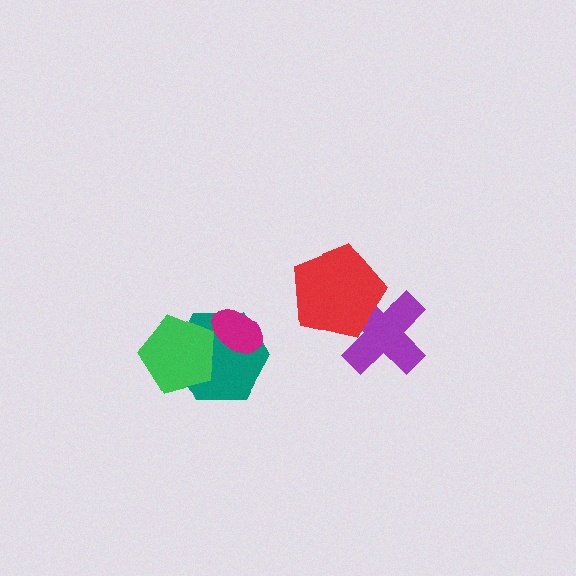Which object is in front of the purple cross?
The red pentagon is in front of the purple cross.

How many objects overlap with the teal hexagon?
2 objects overlap with the teal hexagon.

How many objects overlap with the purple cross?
1 object overlaps with the purple cross.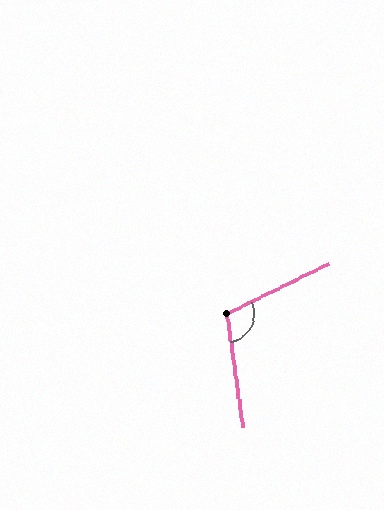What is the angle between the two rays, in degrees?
Approximately 108 degrees.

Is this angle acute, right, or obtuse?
It is obtuse.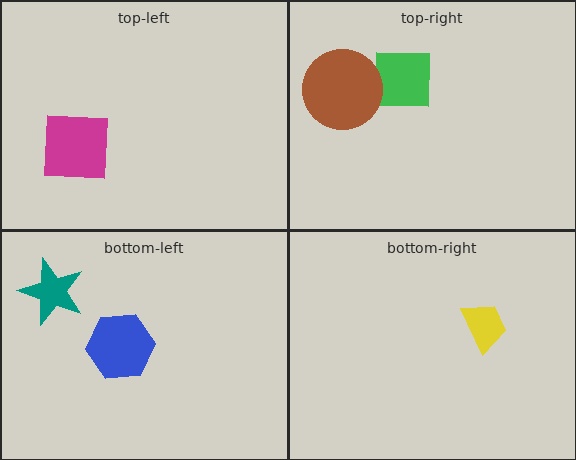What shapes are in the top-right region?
The green square, the brown circle.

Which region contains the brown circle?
The top-right region.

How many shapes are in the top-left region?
1.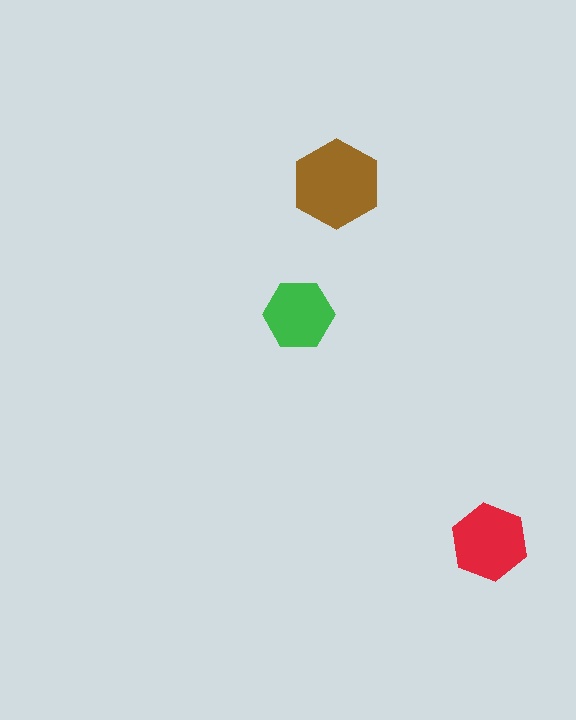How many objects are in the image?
There are 3 objects in the image.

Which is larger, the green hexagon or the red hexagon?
The red one.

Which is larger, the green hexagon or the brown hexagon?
The brown one.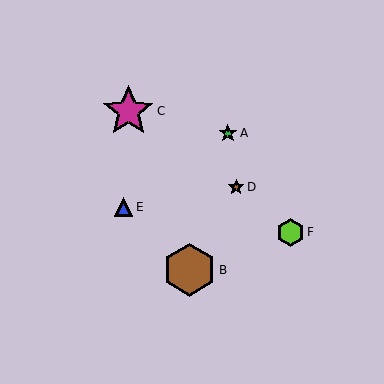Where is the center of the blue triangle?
The center of the blue triangle is at (124, 207).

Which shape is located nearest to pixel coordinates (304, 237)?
The lime hexagon (labeled F) at (290, 232) is nearest to that location.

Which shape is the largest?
The brown hexagon (labeled B) is the largest.